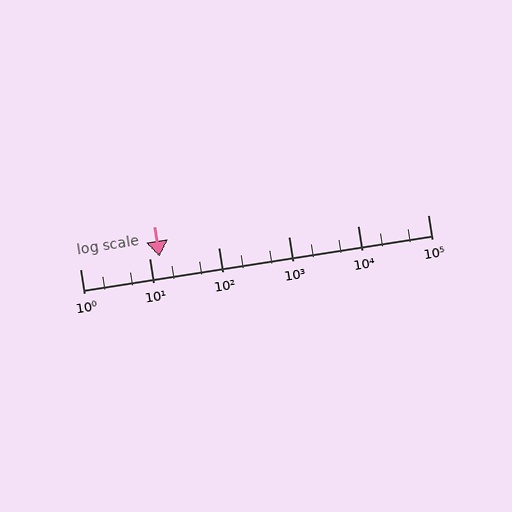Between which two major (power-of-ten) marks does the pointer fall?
The pointer is between 10 and 100.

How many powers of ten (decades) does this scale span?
The scale spans 5 decades, from 1 to 100000.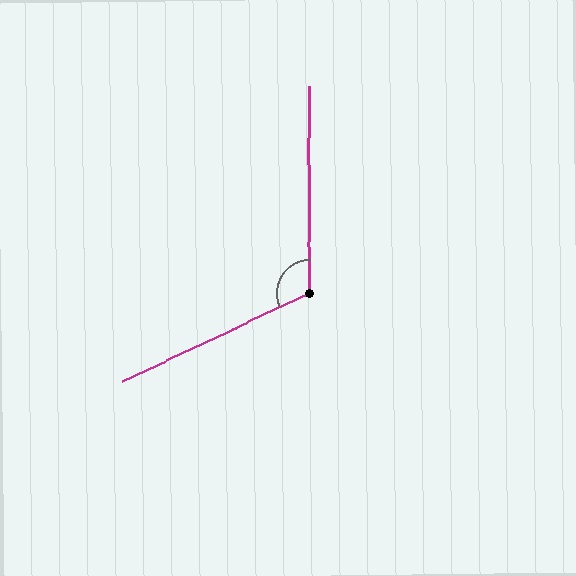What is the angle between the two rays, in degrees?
Approximately 115 degrees.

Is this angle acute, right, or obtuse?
It is obtuse.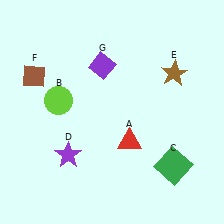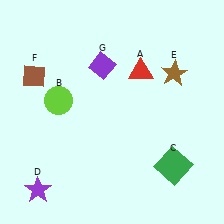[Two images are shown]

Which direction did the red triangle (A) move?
The red triangle (A) moved up.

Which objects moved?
The objects that moved are: the red triangle (A), the purple star (D).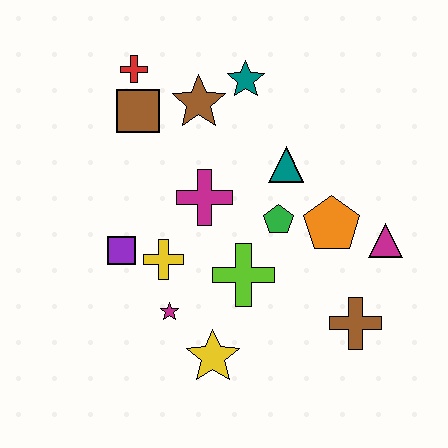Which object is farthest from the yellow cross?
The magenta triangle is farthest from the yellow cross.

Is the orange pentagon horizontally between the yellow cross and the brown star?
No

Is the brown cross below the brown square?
Yes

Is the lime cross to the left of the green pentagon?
Yes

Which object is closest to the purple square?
The yellow cross is closest to the purple square.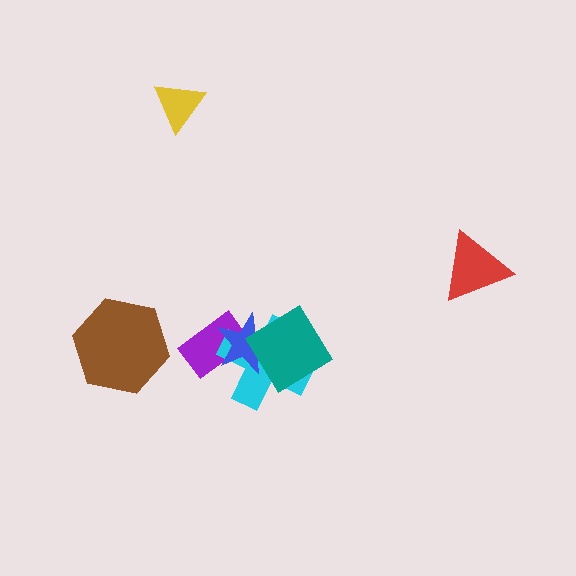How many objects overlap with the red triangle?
0 objects overlap with the red triangle.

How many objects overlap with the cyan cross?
3 objects overlap with the cyan cross.